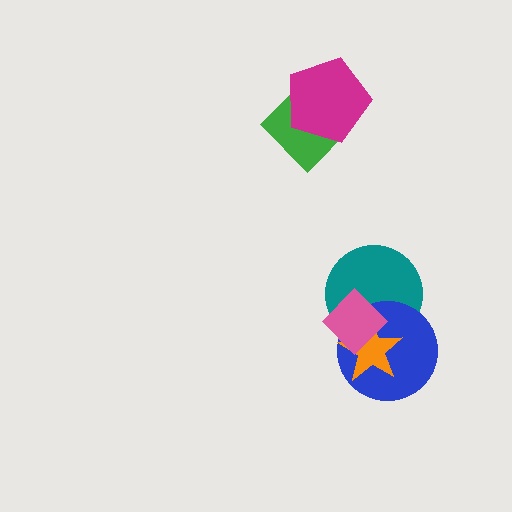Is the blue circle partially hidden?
Yes, it is partially covered by another shape.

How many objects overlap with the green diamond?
1 object overlaps with the green diamond.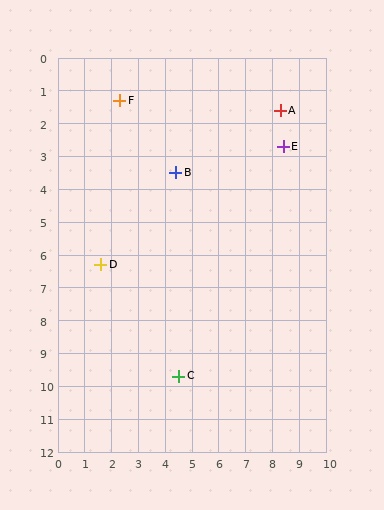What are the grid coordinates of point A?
Point A is at approximately (8.3, 1.6).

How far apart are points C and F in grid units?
Points C and F are about 8.7 grid units apart.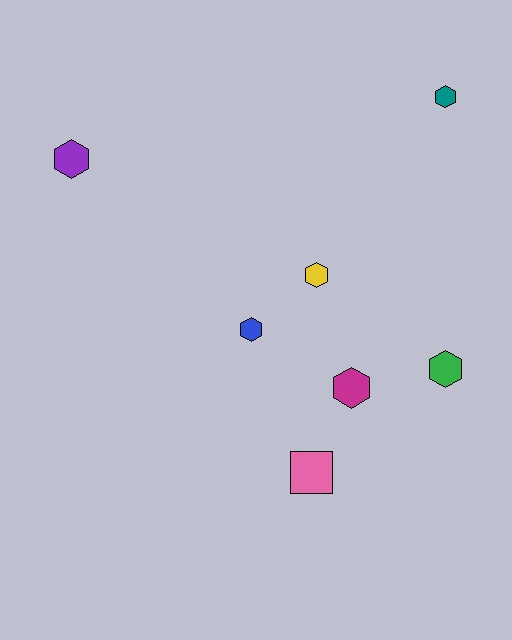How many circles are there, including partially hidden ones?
There are no circles.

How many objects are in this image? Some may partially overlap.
There are 7 objects.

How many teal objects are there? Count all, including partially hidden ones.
There is 1 teal object.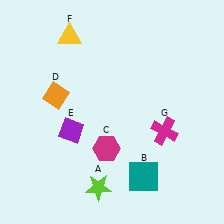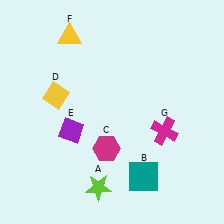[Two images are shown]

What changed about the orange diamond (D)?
In Image 1, D is orange. In Image 2, it changed to yellow.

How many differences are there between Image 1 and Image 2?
There is 1 difference between the two images.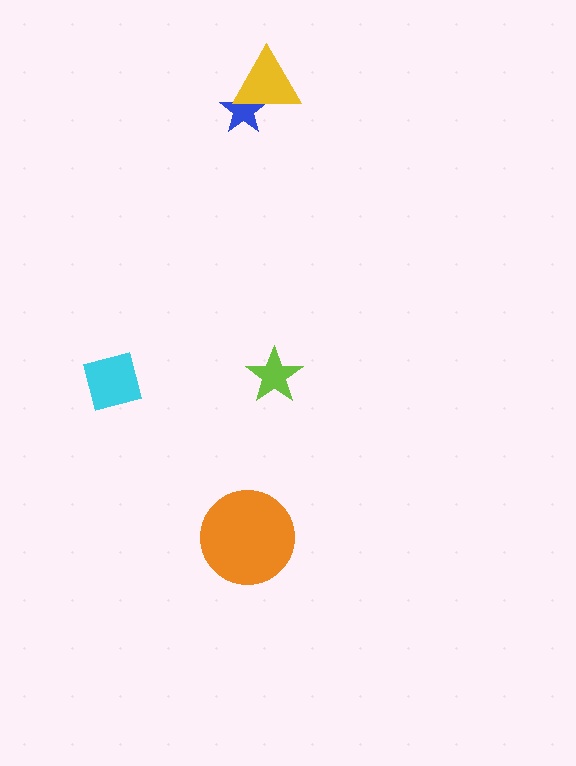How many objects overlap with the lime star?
0 objects overlap with the lime star.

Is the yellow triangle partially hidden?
No, no other shape covers it.